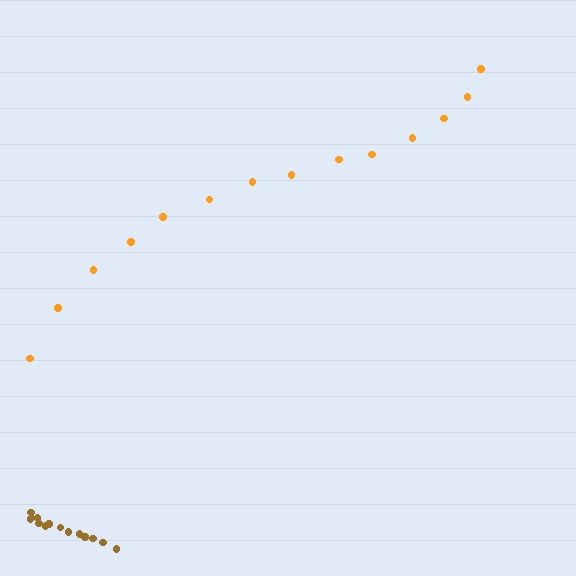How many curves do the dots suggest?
There are 2 distinct paths.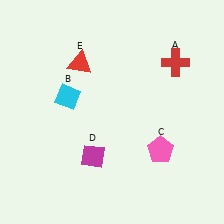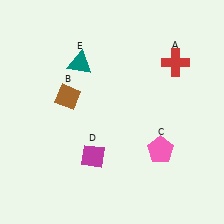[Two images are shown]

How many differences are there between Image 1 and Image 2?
There are 2 differences between the two images.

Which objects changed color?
B changed from cyan to brown. E changed from red to teal.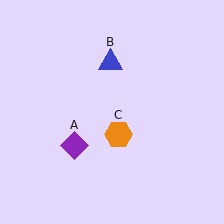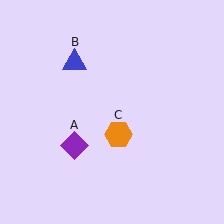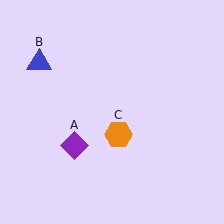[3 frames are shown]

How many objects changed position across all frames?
1 object changed position: blue triangle (object B).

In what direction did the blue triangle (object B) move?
The blue triangle (object B) moved left.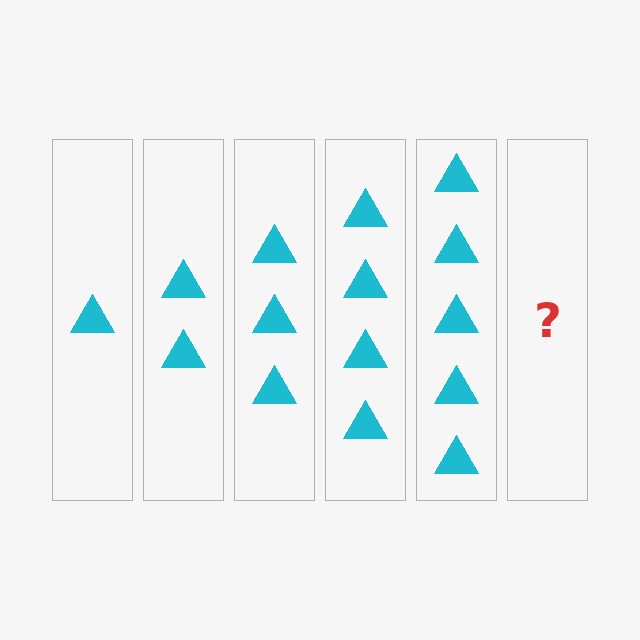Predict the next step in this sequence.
The next step is 6 triangles.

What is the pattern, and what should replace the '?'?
The pattern is that each step adds one more triangle. The '?' should be 6 triangles.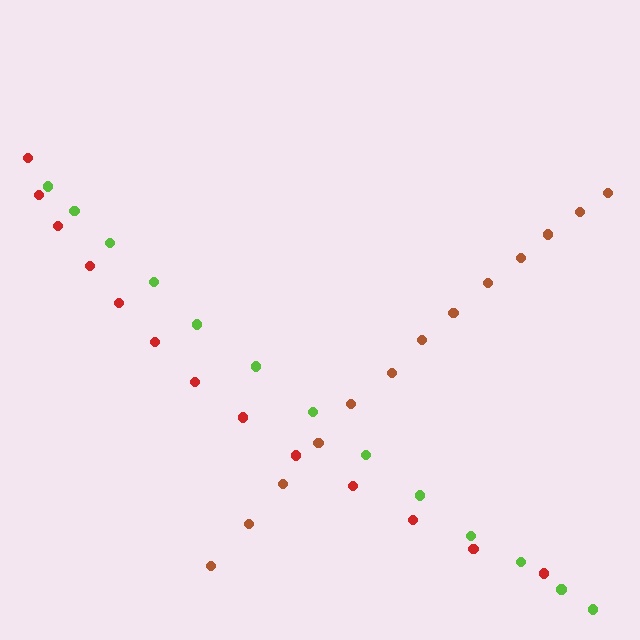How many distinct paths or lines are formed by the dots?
There are 3 distinct paths.